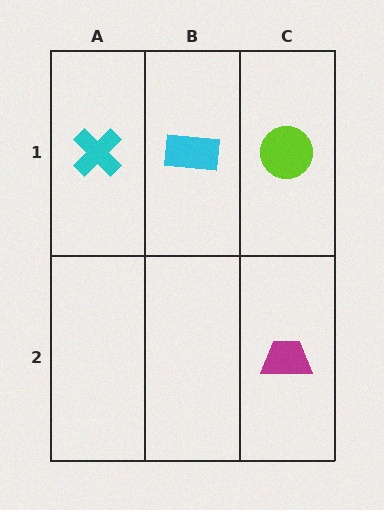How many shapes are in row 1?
3 shapes.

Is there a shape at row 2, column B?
No, that cell is empty.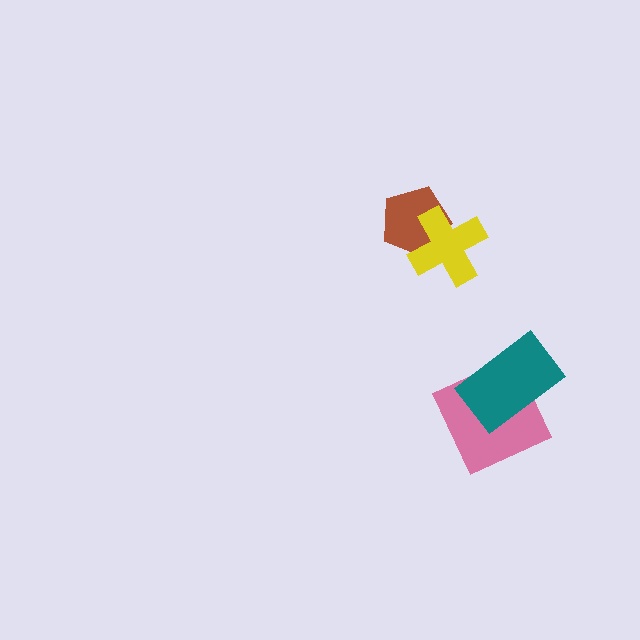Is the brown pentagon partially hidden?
Yes, it is partially covered by another shape.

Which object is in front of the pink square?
The teal rectangle is in front of the pink square.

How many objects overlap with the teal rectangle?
1 object overlaps with the teal rectangle.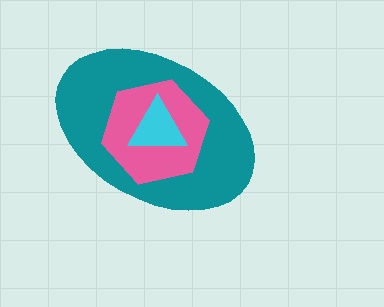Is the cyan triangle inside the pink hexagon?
Yes.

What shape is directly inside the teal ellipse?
The pink hexagon.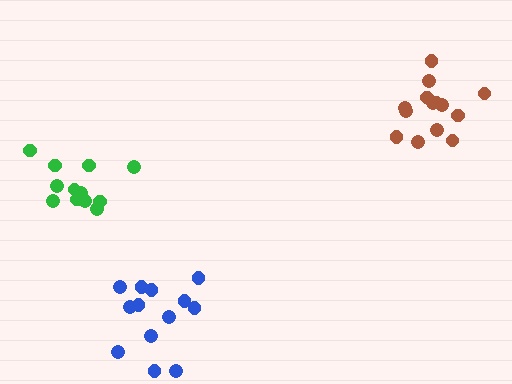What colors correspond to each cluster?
The clusters are colored: blue, green, brown.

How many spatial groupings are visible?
There are 3 spatial groupings.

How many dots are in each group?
Group 1: 13 dots, Group 2: 12 dots, Group 3: 14 dots (39 total).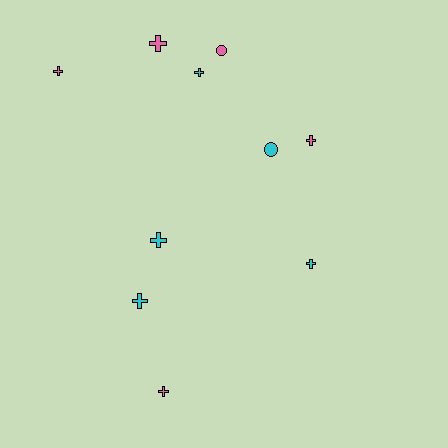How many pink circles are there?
There is 1 pink circle.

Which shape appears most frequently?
Cross, with 8 objects.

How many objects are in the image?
There are 10 objects.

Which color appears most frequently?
Pink, with 5 objects.